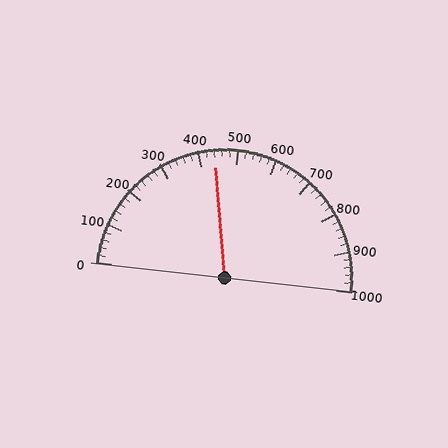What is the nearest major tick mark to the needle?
The nearest major tick mark is 400.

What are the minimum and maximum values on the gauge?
The gauge ranges from 0 to 1000.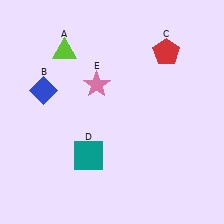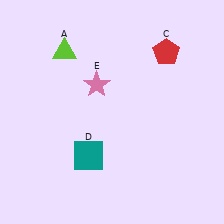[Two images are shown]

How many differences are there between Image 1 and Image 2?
There is 1 difference between the two images.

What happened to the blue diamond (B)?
The blue diamond (B) was removed in Image 2. It was in the top-left area of Image 1.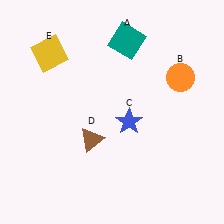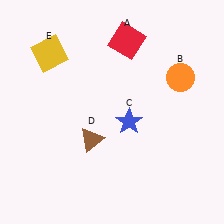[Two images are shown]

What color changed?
The square (A) changed from teal in Image 1 to red in Image 2.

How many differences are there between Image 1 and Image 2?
There is 1 difference between the two images.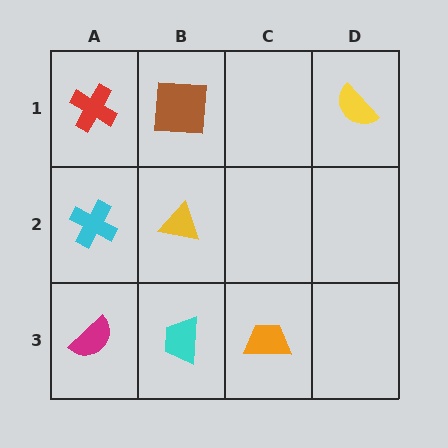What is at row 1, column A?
A red cross.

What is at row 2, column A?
A cyan cross.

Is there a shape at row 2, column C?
No, that cell is empty.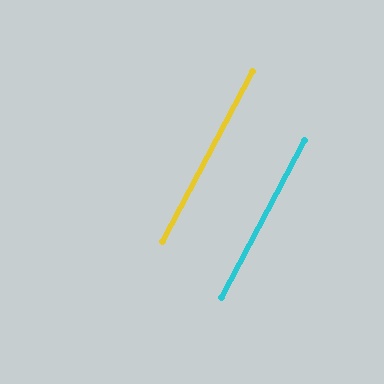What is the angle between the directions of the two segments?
Approximately 0 degrees.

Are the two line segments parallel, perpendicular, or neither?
Parallel — their directions differ by only 0.1°.